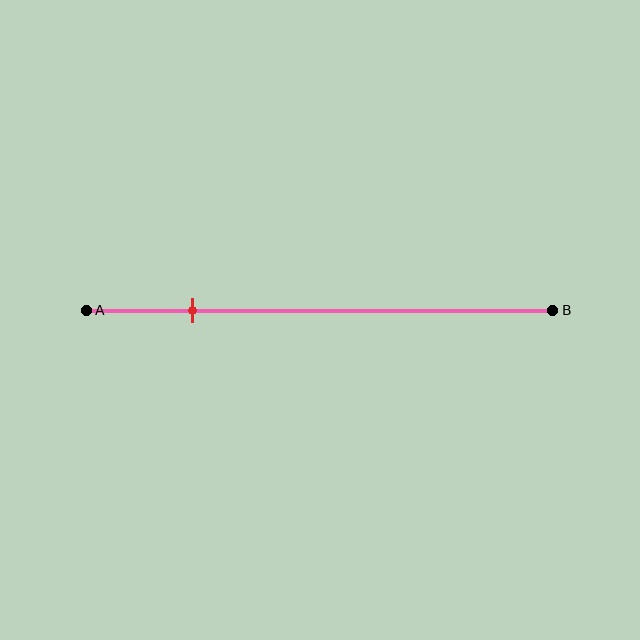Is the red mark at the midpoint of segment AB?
No, the mark is at about 25% from A, not at the 50% midpoint.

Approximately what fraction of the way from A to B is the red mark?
The red mark is approximately 25% of the way from A to B.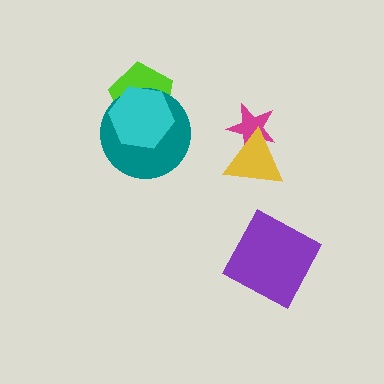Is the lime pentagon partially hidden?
Yes, it is partially covered by another shape.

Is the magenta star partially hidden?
Yes, it is partially covered by another shape.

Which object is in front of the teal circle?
The cyan hexagon is in front of the teal circle.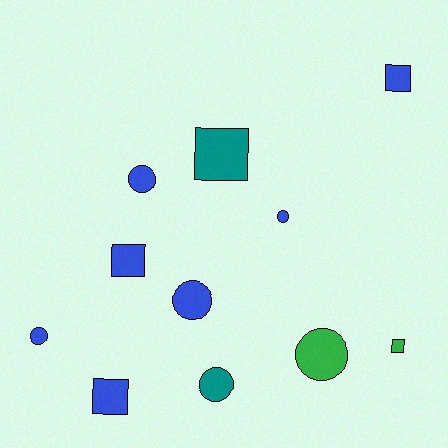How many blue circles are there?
There are 4 blue circles.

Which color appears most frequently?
Blue, with 7 objects.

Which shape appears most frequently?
Circle, with 6 objects.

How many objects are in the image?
There are 11 objects.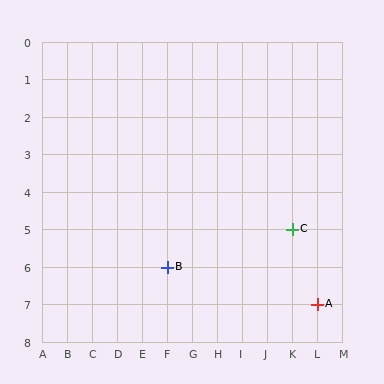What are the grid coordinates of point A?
Point A is at grid coordinates (L, 7).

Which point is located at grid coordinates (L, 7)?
Point A is at (L, 7).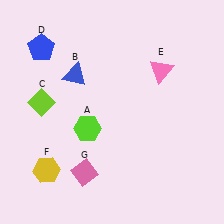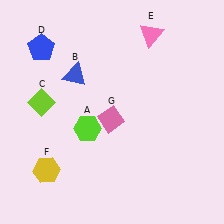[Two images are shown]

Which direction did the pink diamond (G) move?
The pink diamond (G) moved up.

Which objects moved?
The objects that moved are: the pink triangle (E), the pink diamond (G).